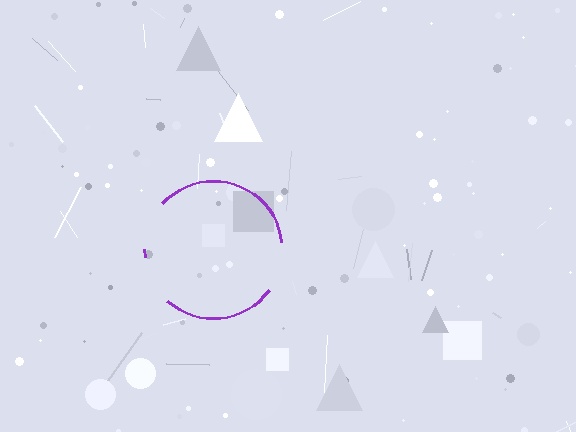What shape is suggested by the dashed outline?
The dashed outline suggests a circle.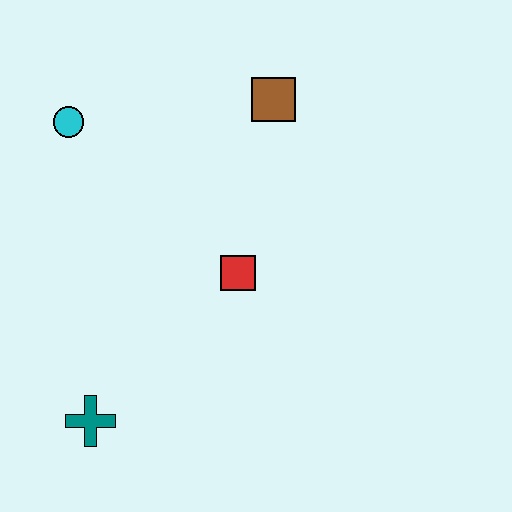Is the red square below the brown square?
Yes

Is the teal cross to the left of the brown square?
Yes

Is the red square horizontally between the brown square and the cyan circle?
Yes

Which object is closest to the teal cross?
The red square is closest to the teal cross.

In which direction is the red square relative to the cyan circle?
The red square is to the right of the cyan circle.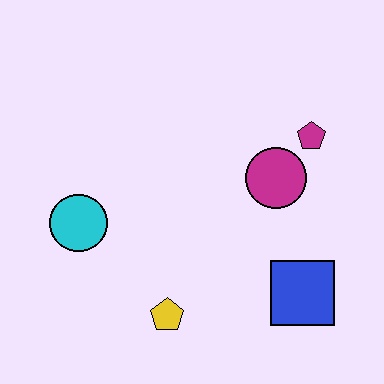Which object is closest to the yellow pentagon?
The cyan circle is closest to the yellow pentagon.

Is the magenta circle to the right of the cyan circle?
Yes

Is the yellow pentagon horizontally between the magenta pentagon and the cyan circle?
Yes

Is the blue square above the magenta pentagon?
No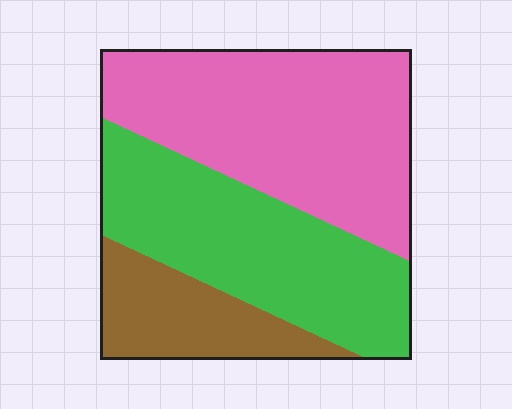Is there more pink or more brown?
Pink.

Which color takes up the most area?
Pink, at roughly 45%.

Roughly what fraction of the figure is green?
Green covers 37% of the figure.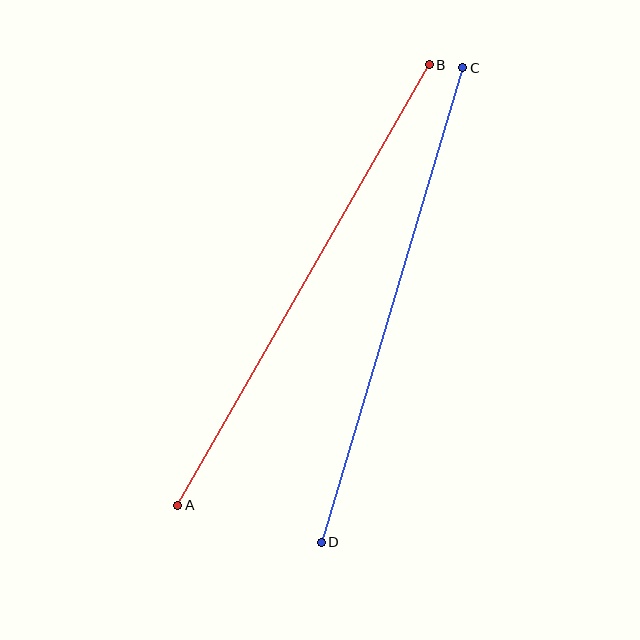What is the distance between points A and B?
The distance is approximately 507 pixels.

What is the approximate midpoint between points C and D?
The midpoint is at approximately (392, 305) pixels.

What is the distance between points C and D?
The distance is approximately 495 pixels.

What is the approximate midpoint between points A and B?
The midpoint is at approximately (304, 285) pixels.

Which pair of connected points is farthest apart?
Points A and B are farthest apart.